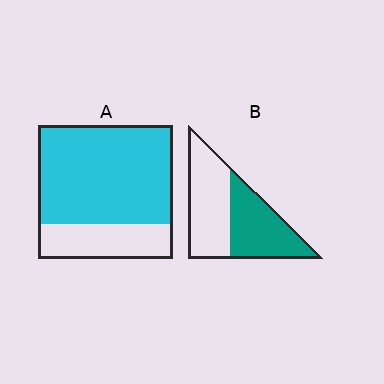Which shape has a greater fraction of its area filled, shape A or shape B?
Shape A.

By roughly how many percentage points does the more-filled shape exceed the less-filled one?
By roughly 25 percentage points (A over B).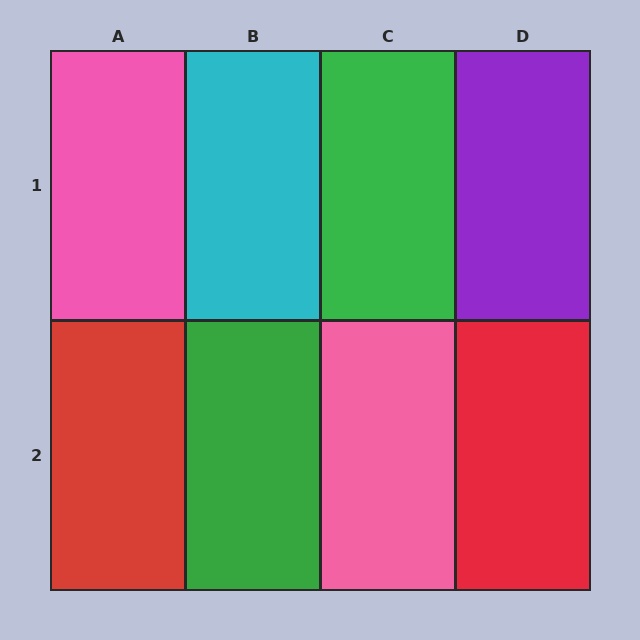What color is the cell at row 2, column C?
Pink.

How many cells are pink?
2 cells are pink.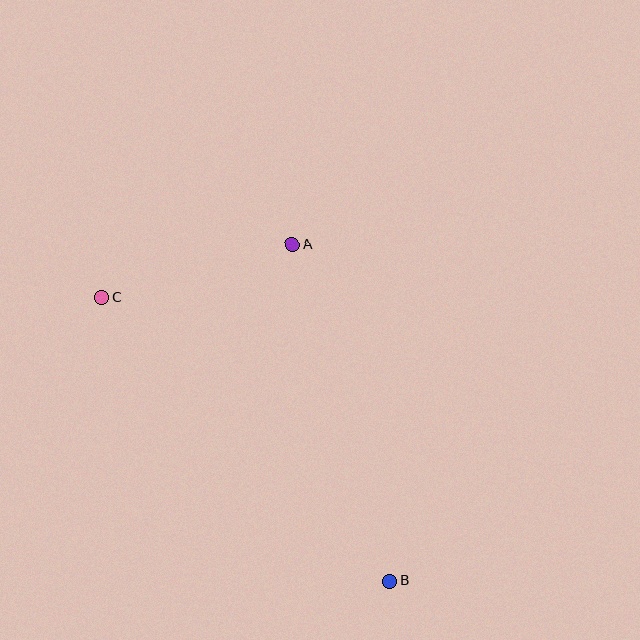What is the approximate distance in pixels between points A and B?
The distance between A and B is approximately 350 pixels.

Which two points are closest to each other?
Points A and C are closest to each other.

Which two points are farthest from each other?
Points B and C are farthest from each other.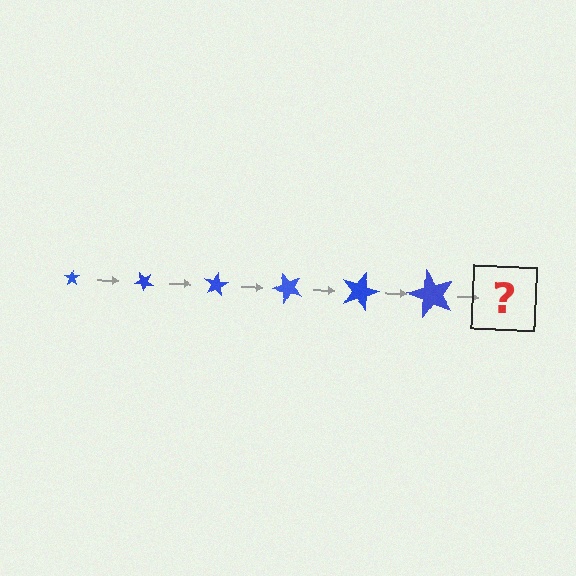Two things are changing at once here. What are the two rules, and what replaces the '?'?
The two rules are that the star grows larger each step and it rotates 40 degrees each step. The '?' should be a star, larger than the previous one and rotated 240 degrees from the start.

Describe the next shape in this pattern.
It should be a star, larger than the previous one and rotated 240 degrees from the start.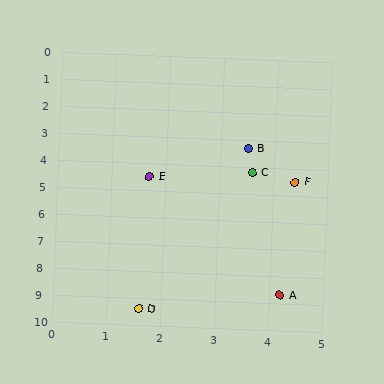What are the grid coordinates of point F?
Point F is at approximately (4.4, 4.5).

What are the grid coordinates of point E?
Point E is at approximately (1.7, 4.5).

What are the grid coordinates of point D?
Point D is at approximately (1.6, 9.4).